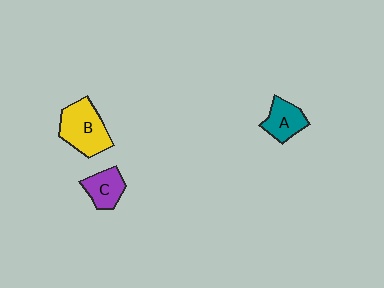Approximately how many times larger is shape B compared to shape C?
Approximately 1.6 times.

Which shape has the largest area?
Shape B (yellow).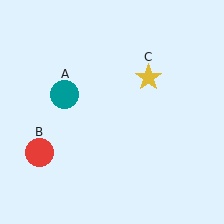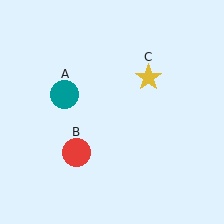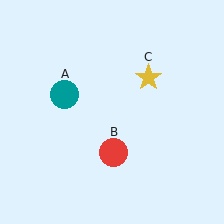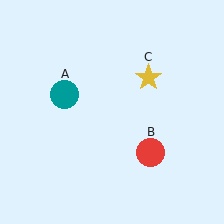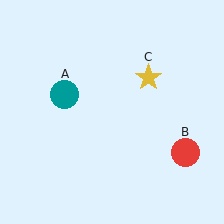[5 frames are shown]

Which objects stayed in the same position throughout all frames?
Teal circle (object A) and yellow star (object C) remained stationary.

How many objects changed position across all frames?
1 object changed position: red circle (object B).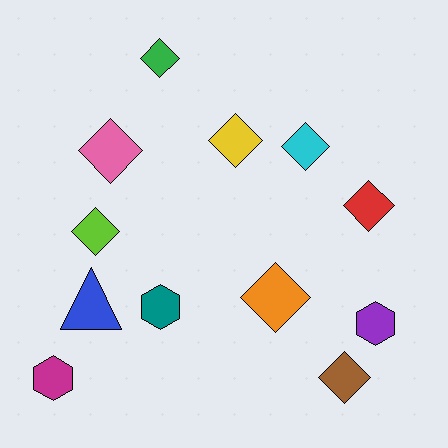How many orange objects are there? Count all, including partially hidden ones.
There is 1 orange object.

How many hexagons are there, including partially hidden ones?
There are 3 hexagons.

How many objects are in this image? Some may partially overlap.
There are 12 objects.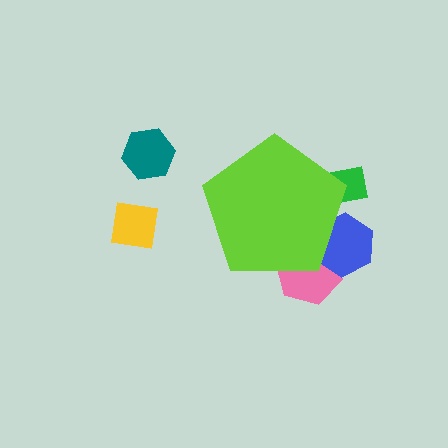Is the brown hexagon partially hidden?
Yes, the brown hexagon is partially hidden behind the lime pentagon.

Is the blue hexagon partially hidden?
Yes, the blue hexagon is partially hidden behind the lime pentagon.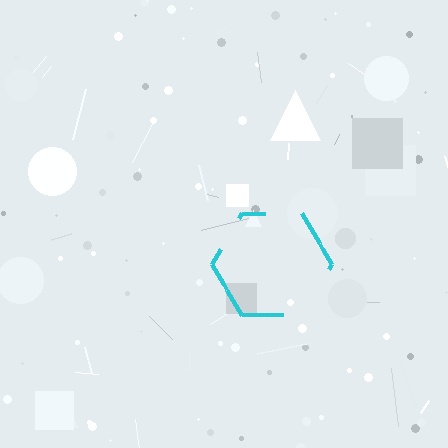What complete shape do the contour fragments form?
The contour fragments form a hexagon.